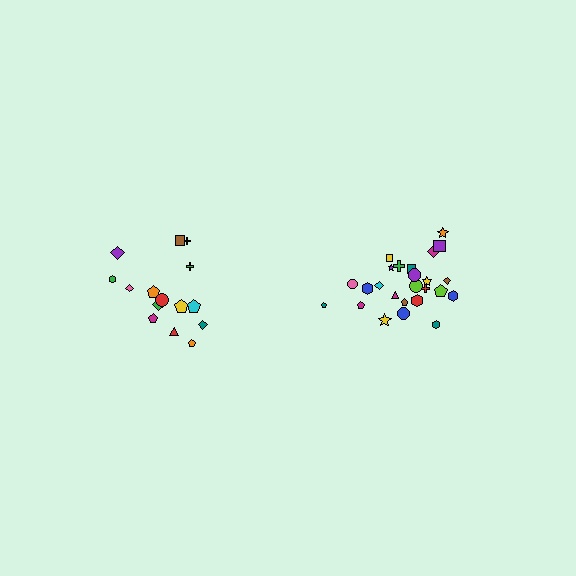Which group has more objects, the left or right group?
The right group.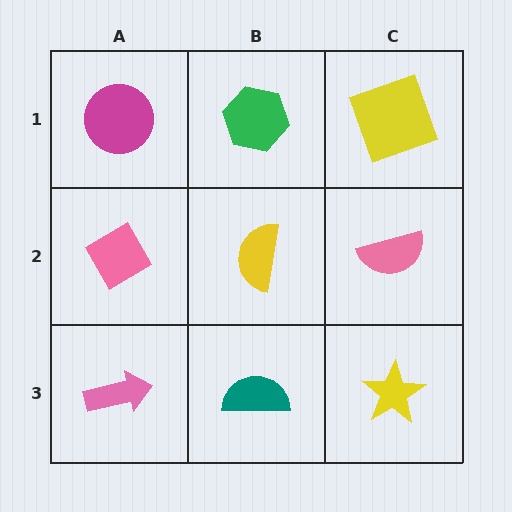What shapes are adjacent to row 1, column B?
A yellow semicircle (row 2, column B), a magenta circle (row 1, column A), a yellow square (row 1, column C).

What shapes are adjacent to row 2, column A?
A magenta circle (row 1, column A), a pink arrow (row 3, column A), a yellow semicircle (row 2, column B).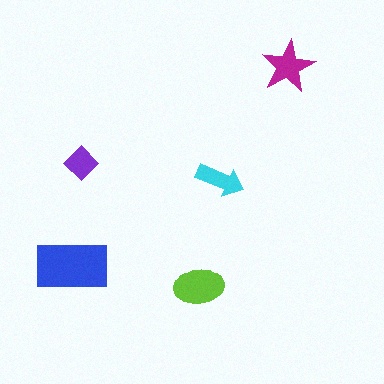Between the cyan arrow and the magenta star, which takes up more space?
The magenta star.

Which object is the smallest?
The purple diamond.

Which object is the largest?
The blue rectangle.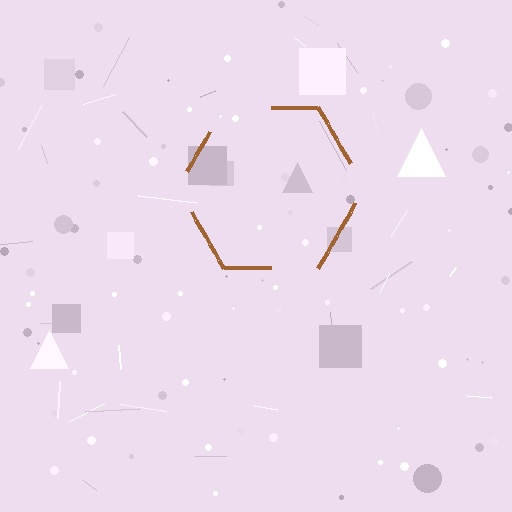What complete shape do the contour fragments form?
The contour fragments form a hexagon.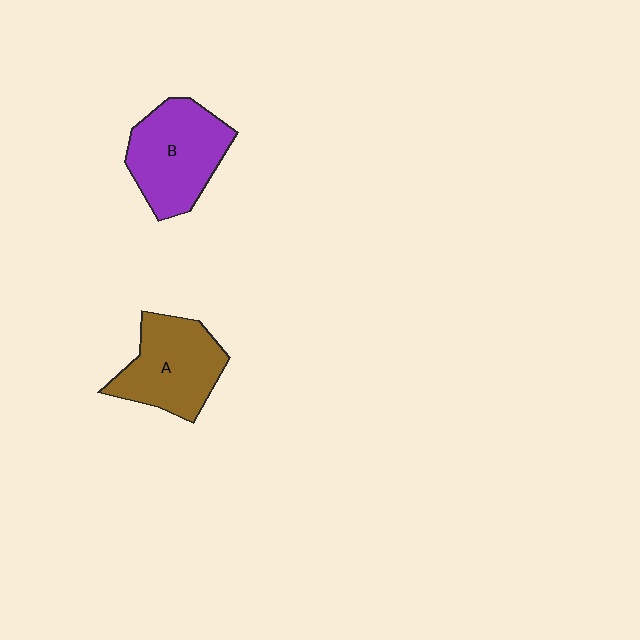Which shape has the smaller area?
Shape A (brown).